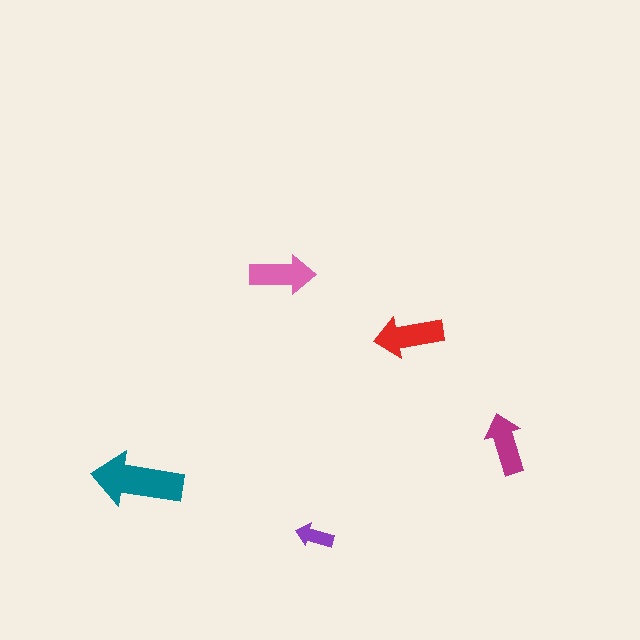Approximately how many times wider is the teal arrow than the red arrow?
About 1.5 times wider.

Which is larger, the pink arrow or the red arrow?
The red one.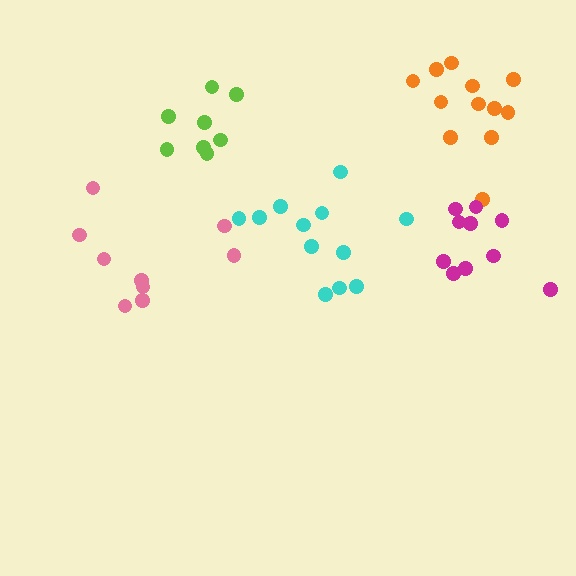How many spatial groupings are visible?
There are 5 spatial groupings.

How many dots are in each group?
Group 1: 12 dots, Group 2: 12 dots, Group 3: 8 dots, Group 4: 10 dots, Group 5: 9 dots (51 total).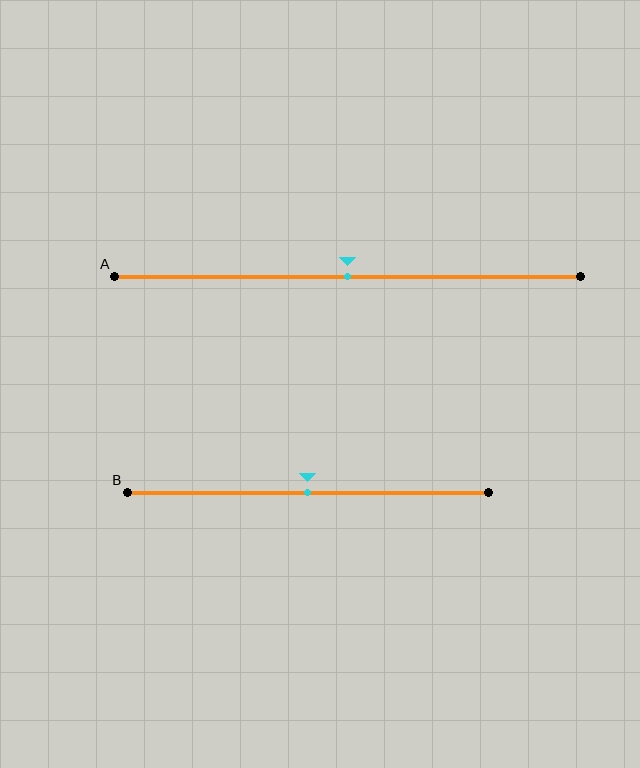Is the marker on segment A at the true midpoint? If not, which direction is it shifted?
Yes, the marker on segment A is at the true midpoint.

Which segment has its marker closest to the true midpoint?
Segment A has its marker closest to the true midpoint.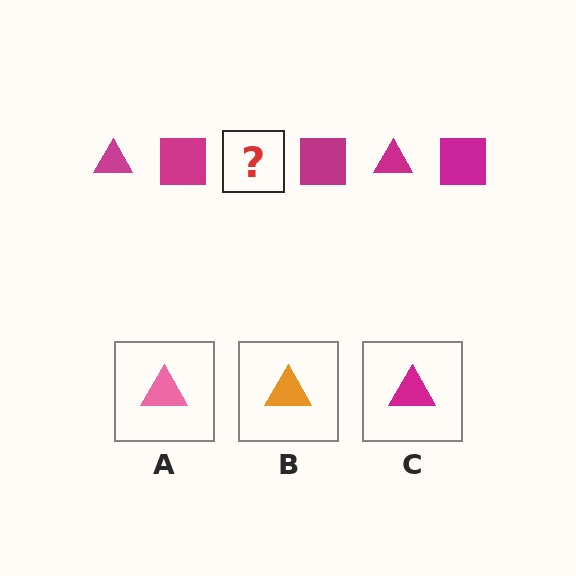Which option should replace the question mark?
Option C.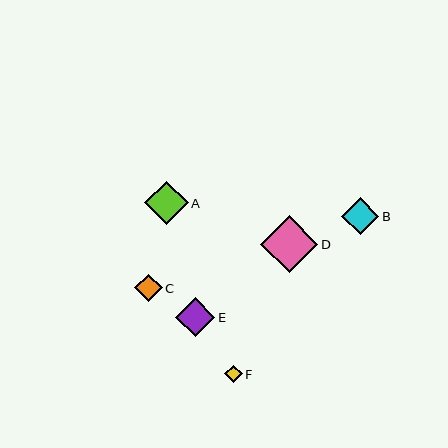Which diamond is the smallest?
Diamond F is the smallest with a size of approximately 18 pixels.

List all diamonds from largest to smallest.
From largest to smallest: D, A, E, B, C, F.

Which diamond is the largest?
Diamond D is the largest with a size of approximately 57 pixels.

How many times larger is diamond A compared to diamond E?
Diamond A is approximately 1.1 times the size of diamond E.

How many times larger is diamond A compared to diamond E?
Diamond A is approximately 1.1 times the size of diamond E.